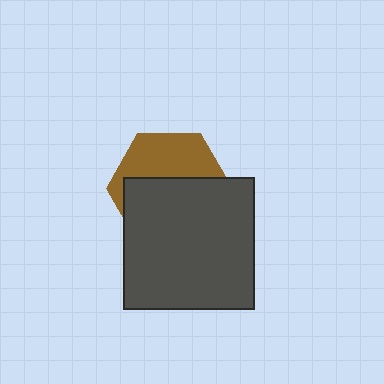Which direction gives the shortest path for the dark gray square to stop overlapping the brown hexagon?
Moving down gives the shortest separation.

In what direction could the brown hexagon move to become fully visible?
The brown hexagon could move up. That would shift it out from behind the dark gray square entirely.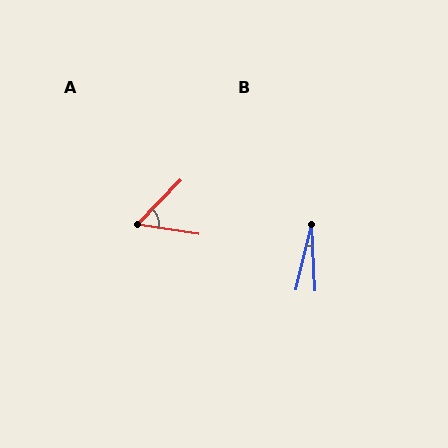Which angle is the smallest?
B, at approximately 16 degrees.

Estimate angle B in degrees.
Approximately 16 degrees.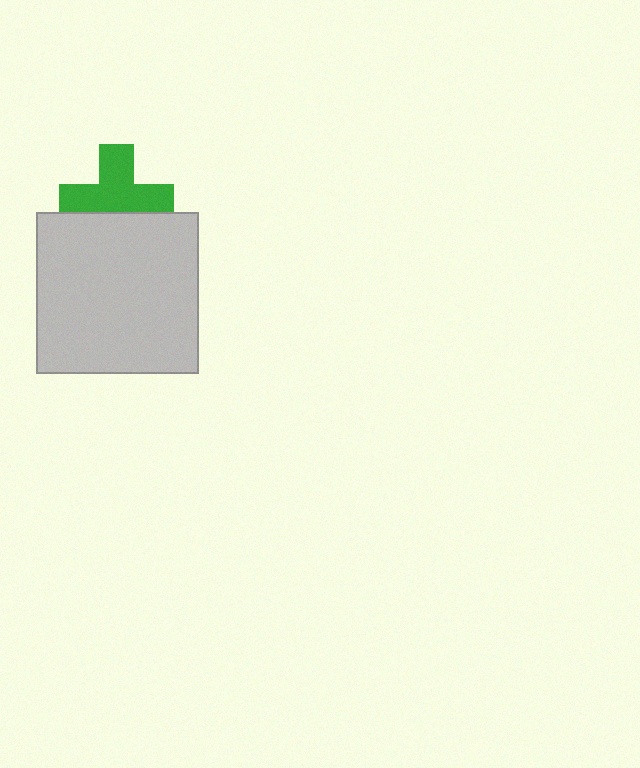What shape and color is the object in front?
The object in front is a light gray square.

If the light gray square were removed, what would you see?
You would see the complete green cross.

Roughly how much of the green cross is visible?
Most of it is visible (roughly 67%).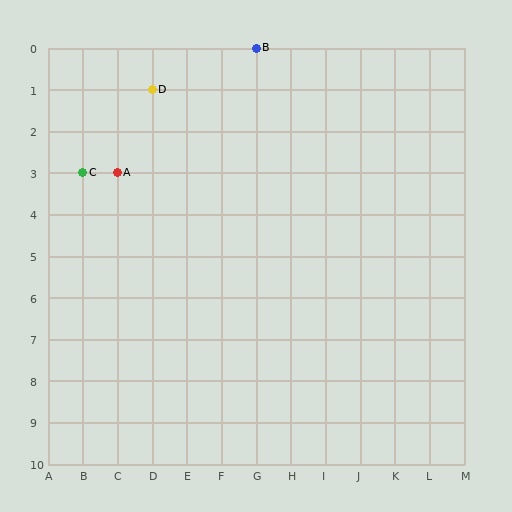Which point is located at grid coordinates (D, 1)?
Point D is at (D, 1).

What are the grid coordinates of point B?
Point B is at grid coordinates (G, 0).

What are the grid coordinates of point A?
Point A is at grid coordinates (C, 3).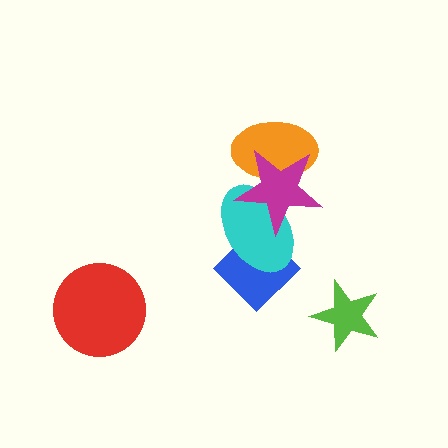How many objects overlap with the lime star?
0 objects overlap with the lime star.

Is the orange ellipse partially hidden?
Yes, it is partially covered by another shape.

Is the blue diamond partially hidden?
Yes, it is partially covered by another shape.